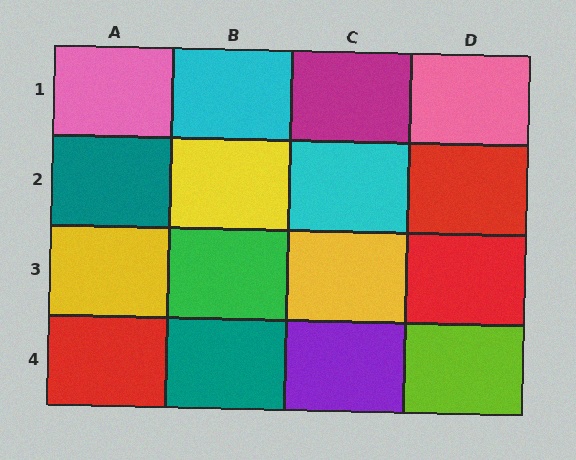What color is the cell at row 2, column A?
Teal.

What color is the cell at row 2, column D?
Red.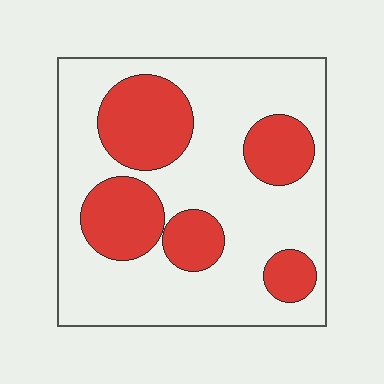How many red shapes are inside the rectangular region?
5.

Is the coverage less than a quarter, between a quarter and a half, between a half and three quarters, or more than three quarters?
Between a quarter and a half.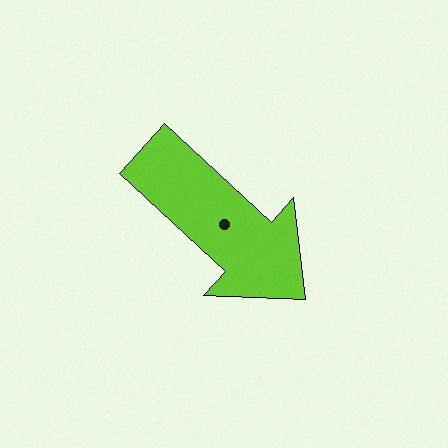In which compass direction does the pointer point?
Southeast.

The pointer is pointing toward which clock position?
Roughly 4 o'clock.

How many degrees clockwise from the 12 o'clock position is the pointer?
Approximately 133 degrees.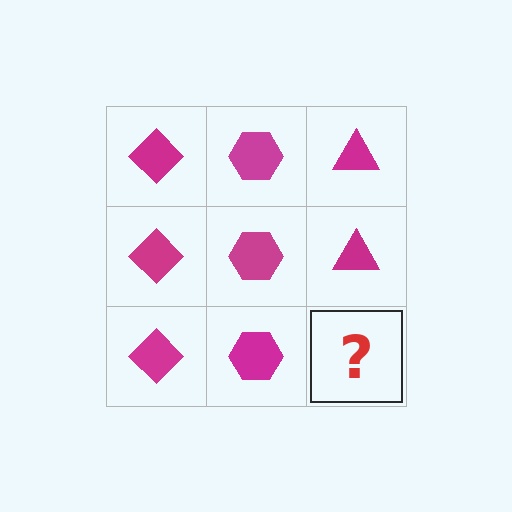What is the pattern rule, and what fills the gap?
The rule is that each column has a consistent shape. The gap should be filled with a magenta triangle.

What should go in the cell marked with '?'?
The missing cell should contain a magenta triangle.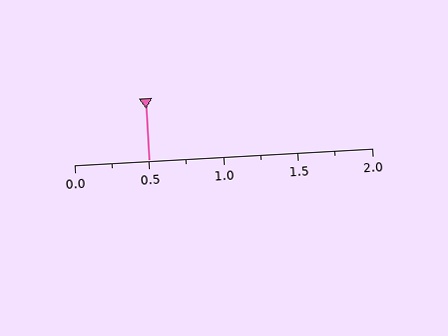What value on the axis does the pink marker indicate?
The marker indicates approximately 0.5.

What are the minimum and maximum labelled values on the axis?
The axis runs from 0.0 to 2.0.